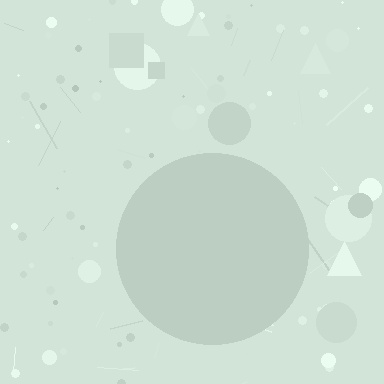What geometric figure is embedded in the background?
A circle is embedded in the background.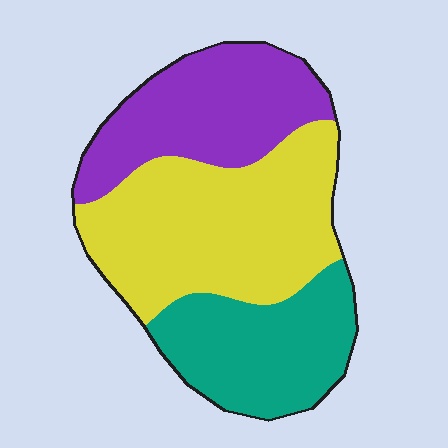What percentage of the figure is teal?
Teal takes up between a sixth and a third of the figure.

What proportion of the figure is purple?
Purple covers roughly 30% of the figure.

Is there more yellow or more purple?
Yellow.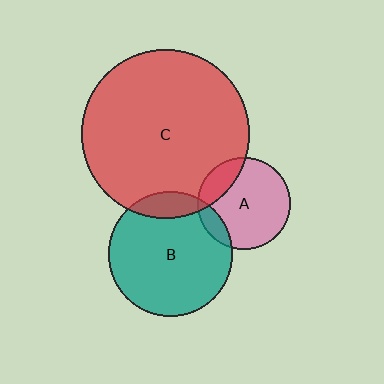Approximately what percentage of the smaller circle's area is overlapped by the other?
Approximately 20%.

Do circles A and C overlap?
Yes.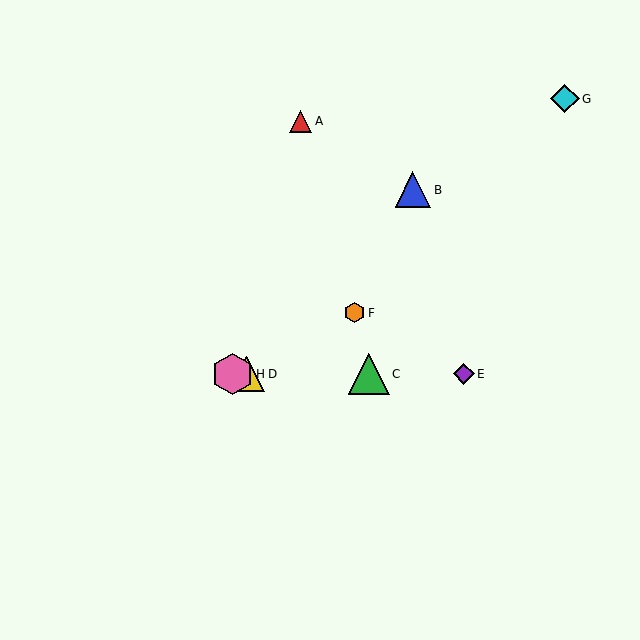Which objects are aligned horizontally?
Objects C, D, E, H are aligned horizontally.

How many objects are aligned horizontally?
4 objects (C, D, E, H) are aligned horizontally.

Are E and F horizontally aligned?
No, E is at y≈374 and F is at y≈313.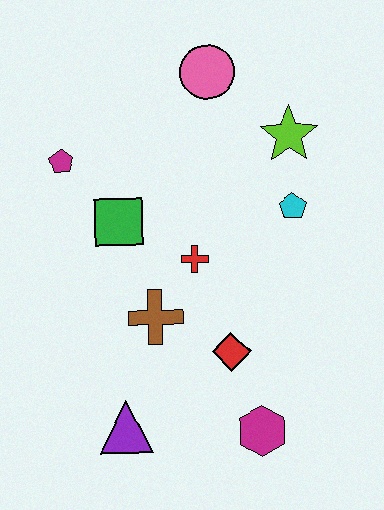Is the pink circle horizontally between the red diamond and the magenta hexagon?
No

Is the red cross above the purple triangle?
Yes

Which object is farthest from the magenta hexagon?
The pink circle is farthest from the magenta hexagon.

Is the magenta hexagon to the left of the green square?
No